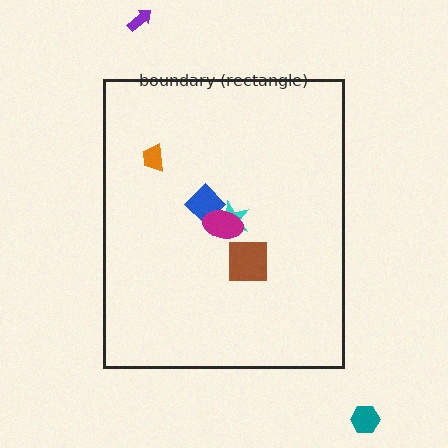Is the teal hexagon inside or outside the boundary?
Outside.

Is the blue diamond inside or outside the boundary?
Inside.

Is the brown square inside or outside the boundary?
Inside.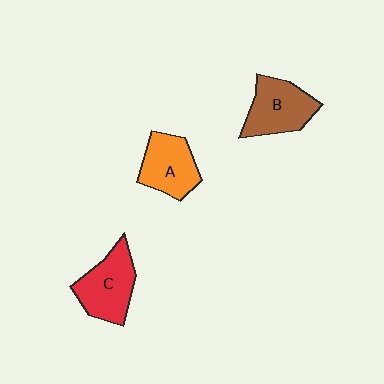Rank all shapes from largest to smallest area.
From largest to smallest: C (red), B (brown), A (orange).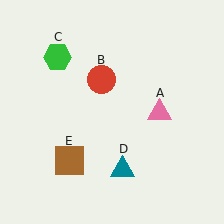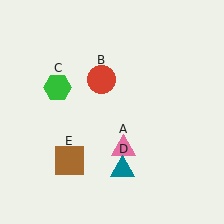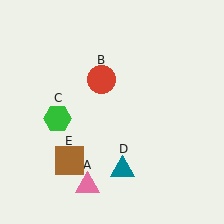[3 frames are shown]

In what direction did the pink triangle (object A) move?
The pink triangle (object A) moved down and to the left.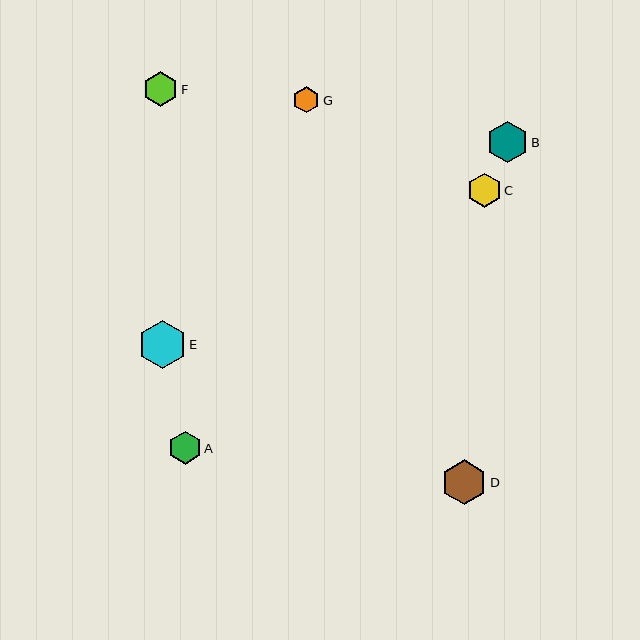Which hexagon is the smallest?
Hexagon G is the smallest with a size of approximately 26 pixels.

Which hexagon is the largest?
Hexagon E is the largest with a size of approximately 48 pixels.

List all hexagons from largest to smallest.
From largest to smallest: E, D, B, F, C, A, G.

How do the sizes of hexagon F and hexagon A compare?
Hexagon F and hexagon A are approximately the same size.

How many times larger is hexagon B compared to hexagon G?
Hexagon B is approximately 1.6 times the size of hexagon G.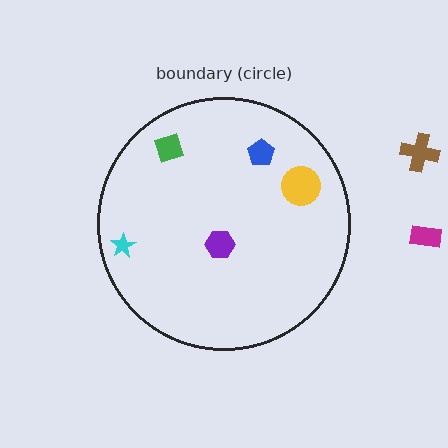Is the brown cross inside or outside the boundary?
Outside.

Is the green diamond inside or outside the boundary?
Inside.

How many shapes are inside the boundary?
5 inside, 2 outside.